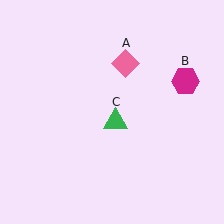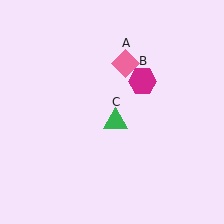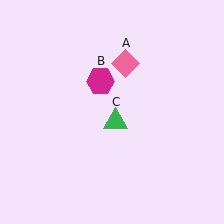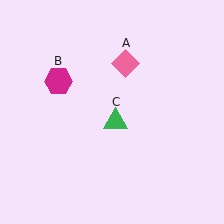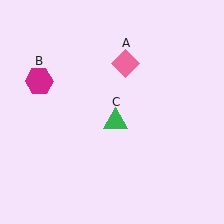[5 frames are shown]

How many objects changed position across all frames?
1 object changed position: magenta hexagon (object B).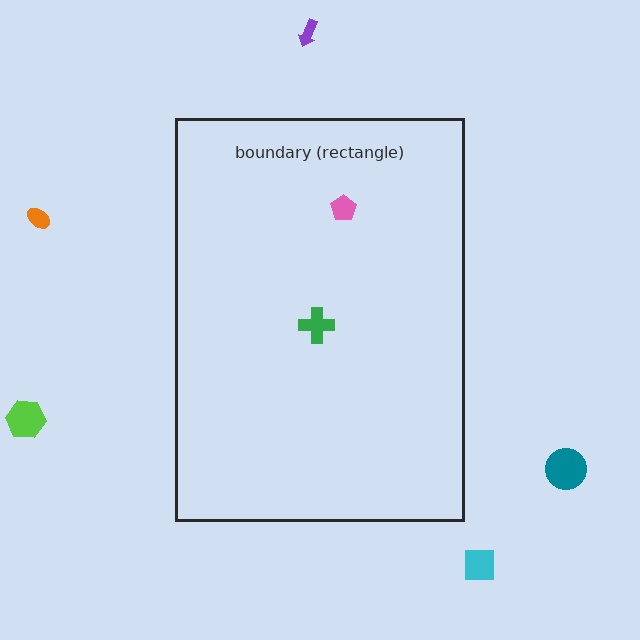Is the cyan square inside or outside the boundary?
Outside.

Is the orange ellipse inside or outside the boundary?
Outside.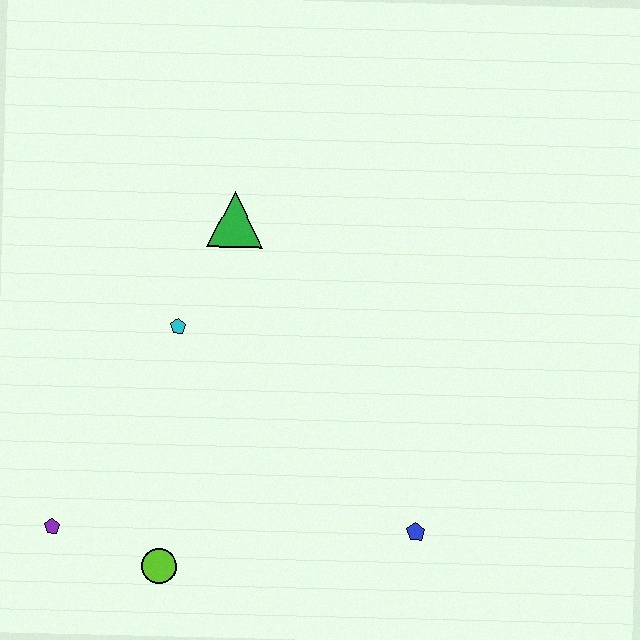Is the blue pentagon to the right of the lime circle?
Yes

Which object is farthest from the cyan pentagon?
The blue pentagon is farthest from the cyan pentagon.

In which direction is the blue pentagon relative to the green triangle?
The blue pentagon is below the green triangle.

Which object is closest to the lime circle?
The purple pentagon is closest to the lime circle.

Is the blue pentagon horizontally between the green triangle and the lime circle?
No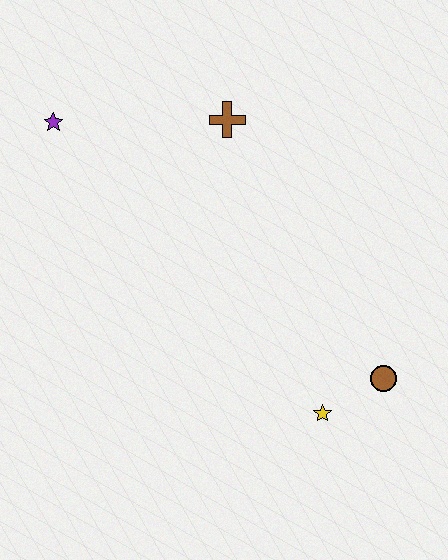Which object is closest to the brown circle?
The yellow star is closest to the brown circle.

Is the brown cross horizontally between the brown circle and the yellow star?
No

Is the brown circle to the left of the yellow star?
No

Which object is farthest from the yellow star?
The purple star is farthest from the yellow star.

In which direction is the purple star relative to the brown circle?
The purple star is to the left of the brown circle.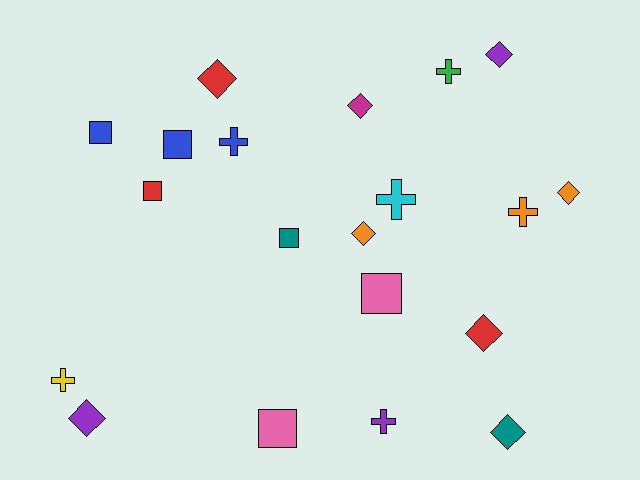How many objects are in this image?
There are 20 objects.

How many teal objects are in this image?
There are 2 teal objects.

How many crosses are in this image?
There are 6 crosses.